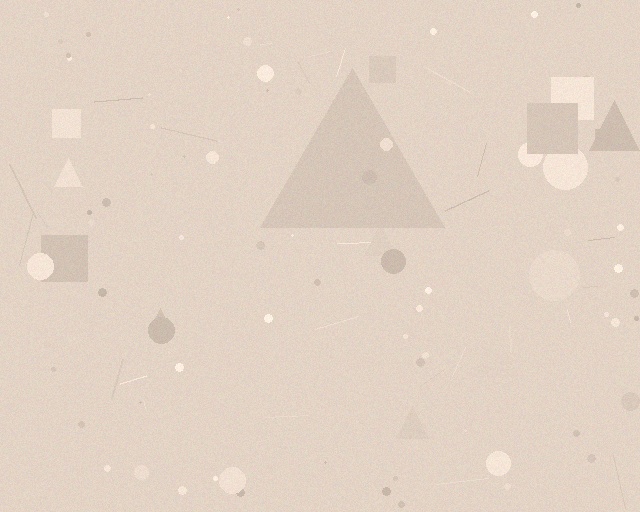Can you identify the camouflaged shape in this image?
The camouflaged shape is a triangle.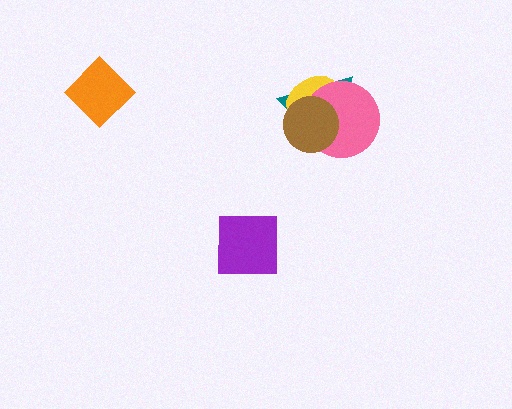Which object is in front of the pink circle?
The brown circle is in front of the pink circle.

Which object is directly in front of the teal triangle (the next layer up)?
The yellow ellipse is directly in front of the teal triangle.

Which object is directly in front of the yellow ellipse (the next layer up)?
The pink circle is directly in front of the yellow ellipse.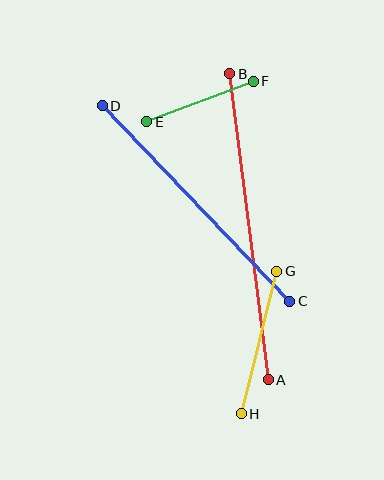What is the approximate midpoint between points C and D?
The midpoint is at approximately (196, 204) pixels.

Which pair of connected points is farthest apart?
Points A and B are farthest apart.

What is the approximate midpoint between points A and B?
The midpoint is at approximately (249, 227) pixels.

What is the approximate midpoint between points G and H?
The midpoint is at approximately (259, 342) pixels.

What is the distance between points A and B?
The distance is approximately 308 pixels.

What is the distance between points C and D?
The distance is approximately 271 pixels.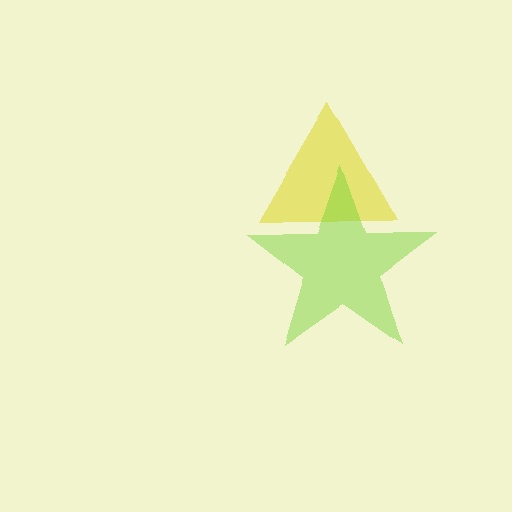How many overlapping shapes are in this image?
There are 2 overlapping shapes in the image.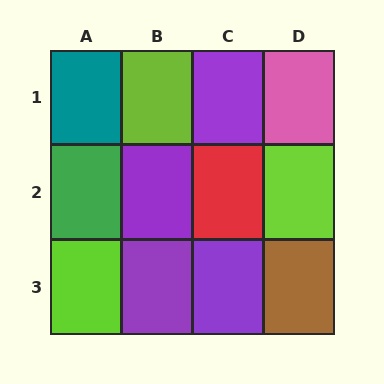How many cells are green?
1 cell is green.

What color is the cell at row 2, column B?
Purple.